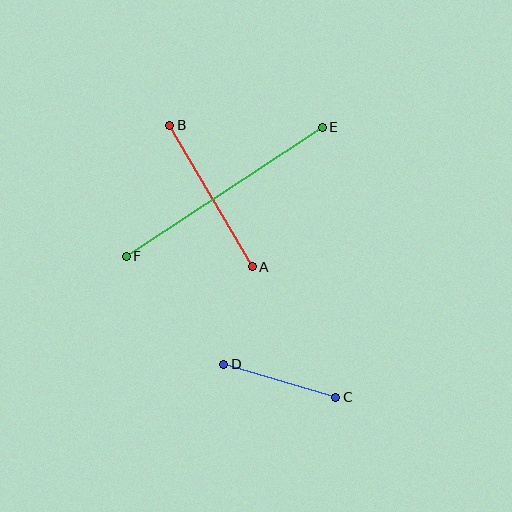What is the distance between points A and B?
The distance is approximately 164 pixels.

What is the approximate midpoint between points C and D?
The midpoint is at approximately (280, 381) pixels.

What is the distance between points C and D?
The distance is approximately 117 pixels.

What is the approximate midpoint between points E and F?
The midpoint is at approximately (224, 192) pixels.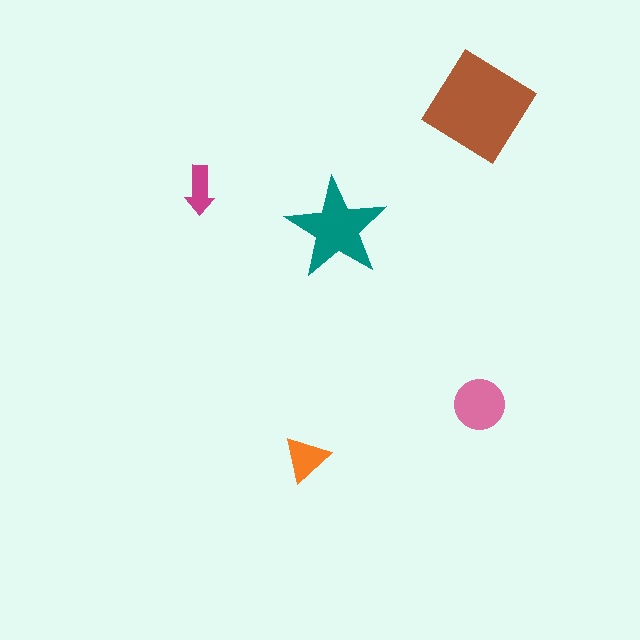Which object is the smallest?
The magenta arrow.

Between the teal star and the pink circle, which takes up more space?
The teal star.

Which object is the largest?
The brown diamond.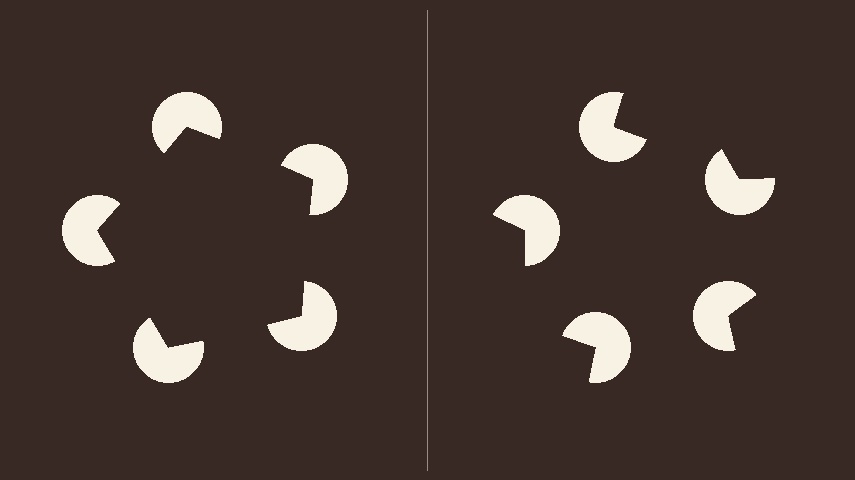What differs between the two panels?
The pac-man discs are positioned identically on both sides; only the wedge orientations differ. On the left they align to a pentagon; on the right they are misaligned.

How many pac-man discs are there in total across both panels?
10 — 5 on each side.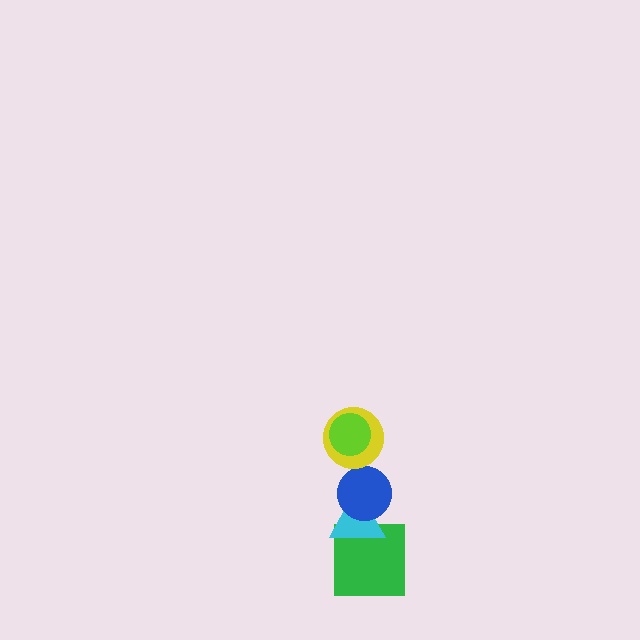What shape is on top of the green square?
The cyan triangle is on top of the green square.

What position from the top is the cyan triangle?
The cyan triangle is 4th from the top.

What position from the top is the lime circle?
The lime circle is 1st from the top.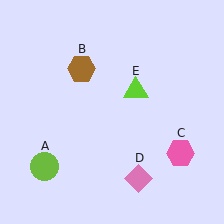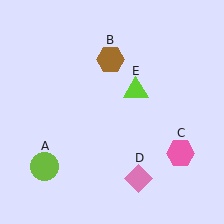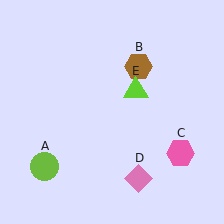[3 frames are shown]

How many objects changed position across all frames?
1 object changed position: brown hexagon (object B).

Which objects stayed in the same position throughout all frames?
Lime circle (object A) and pink hexagon (object C) and pink diamond (object D) and lime triangle (object E) remained stationary.